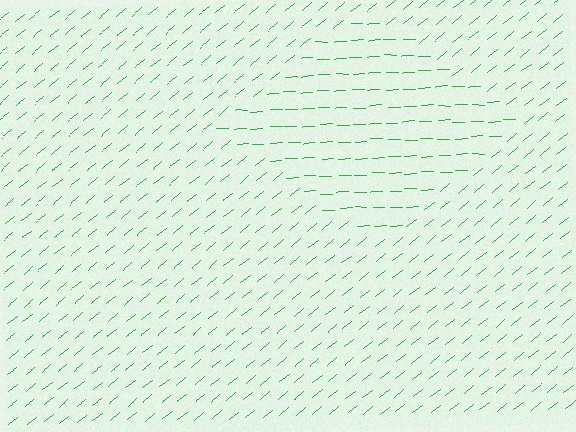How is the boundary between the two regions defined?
The boundary is defined purely by a change in line orientation (approximately 38 degrees difference). All lines are the same color and thickness.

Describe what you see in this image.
The image is filled with small green line segments. A diamond region in the image has lines oriented differently from the surrounding lines, creating a visible texture boundary.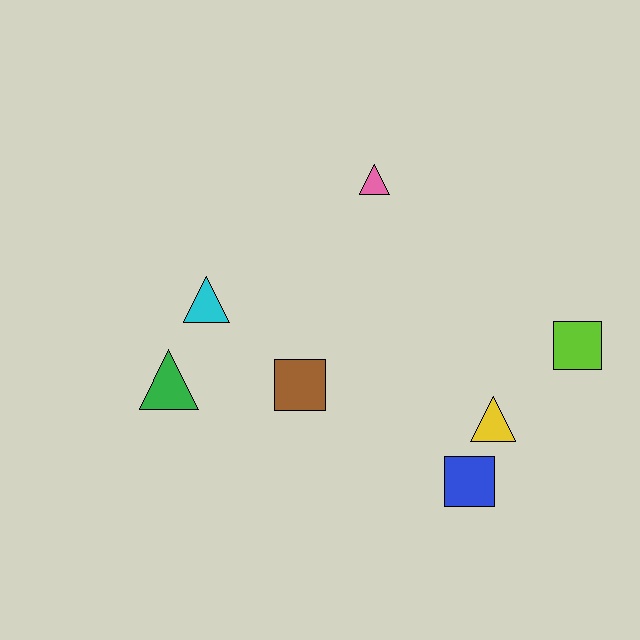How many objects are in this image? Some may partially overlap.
There are 7 objects.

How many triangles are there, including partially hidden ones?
There are 4 triangles.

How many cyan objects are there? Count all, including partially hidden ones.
There is 1 cyan object.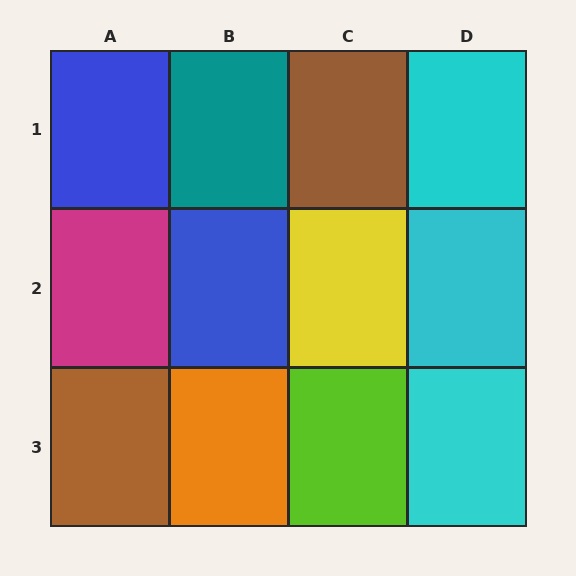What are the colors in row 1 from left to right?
Blue, teal, brown, cyan.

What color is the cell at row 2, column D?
Cyan.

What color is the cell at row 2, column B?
Blue.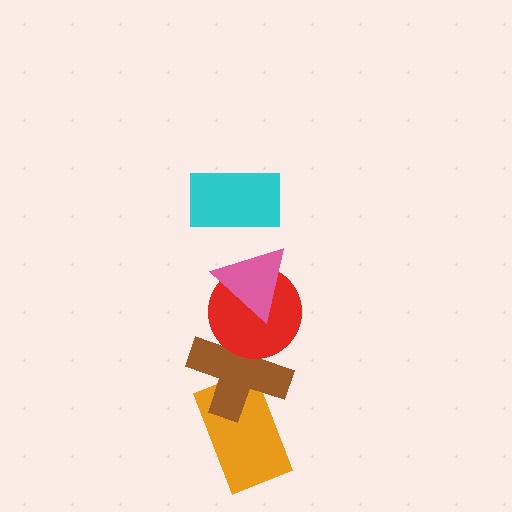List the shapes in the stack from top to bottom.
From top to bottom: the cyan rectangle, the pink triangle, the red circle, the brown cross, the orange rectangle.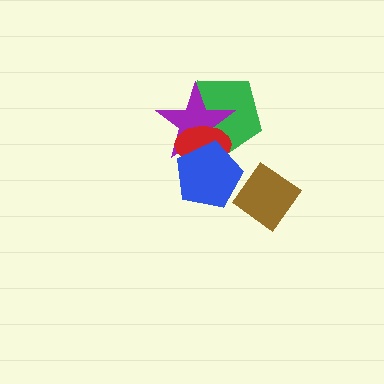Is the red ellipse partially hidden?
Yes, it is partially covered by another shape.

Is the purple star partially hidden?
Yes, it is partially covered by another shape.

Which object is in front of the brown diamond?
The blue pentagon is in front of the brown diamond.